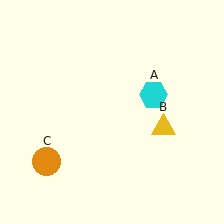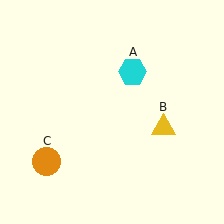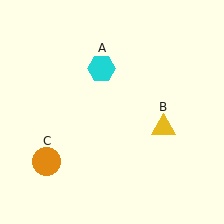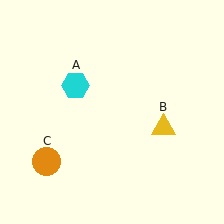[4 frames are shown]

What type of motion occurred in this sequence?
The cyan hexagon (object A) rotated counterclockwise around the center of the scene.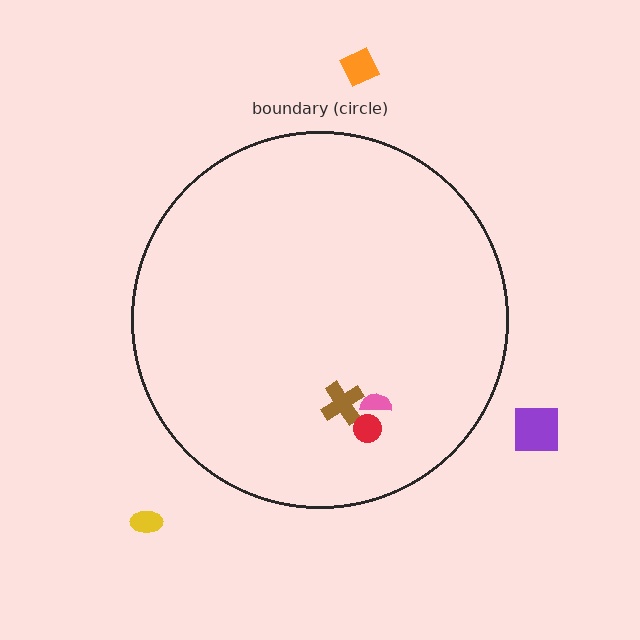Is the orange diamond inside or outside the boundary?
Outside.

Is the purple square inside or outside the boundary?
Outside.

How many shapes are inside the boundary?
3 inside, 3 outside.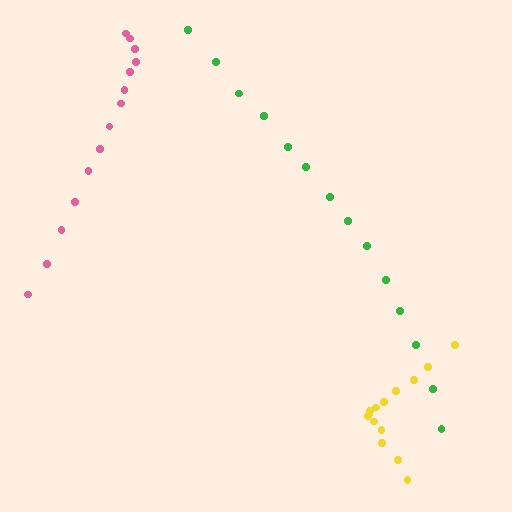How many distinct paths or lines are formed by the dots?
There are 3 distinct paths.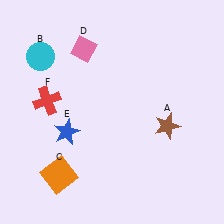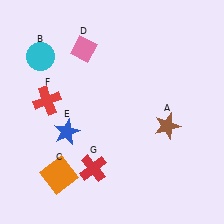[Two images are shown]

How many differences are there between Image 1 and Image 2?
There is 1 difference between the two images.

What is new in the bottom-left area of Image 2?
A red cross (G) was added in the bottom-left area of Image 2.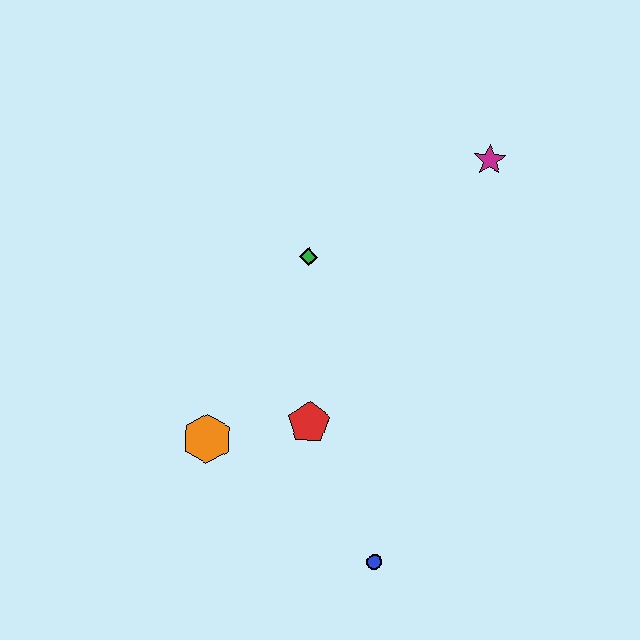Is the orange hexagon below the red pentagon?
Yes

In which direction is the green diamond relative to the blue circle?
The green diamond is above the blue circle.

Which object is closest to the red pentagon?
The orange hexagon is closest to the red pentagon.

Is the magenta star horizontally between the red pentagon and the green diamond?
No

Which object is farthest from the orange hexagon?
The magenta star is farthest from the orange hexagon.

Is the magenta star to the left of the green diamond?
No